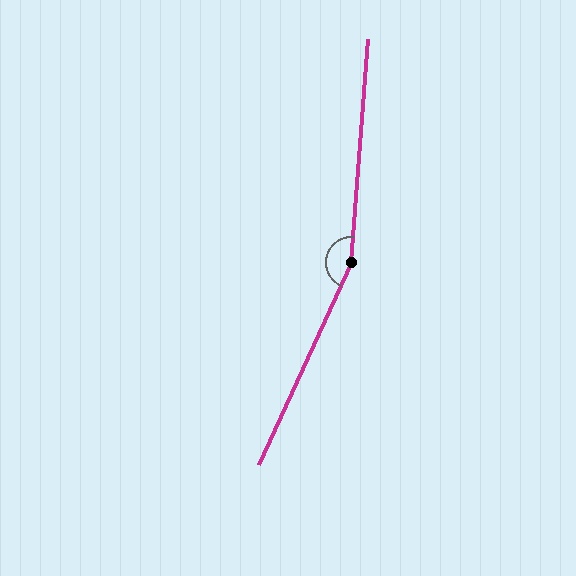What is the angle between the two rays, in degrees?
Approximately 160 degrees.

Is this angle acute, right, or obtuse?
It is obtuse.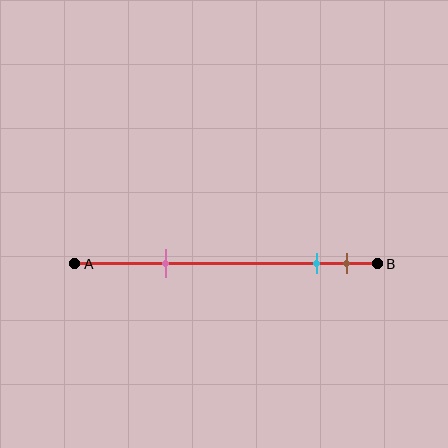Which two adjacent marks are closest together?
The cyan and brown marks are the closest adjacent pair.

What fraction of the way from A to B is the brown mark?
The brown mark is approximately 90% (0.9) of the way from A to B.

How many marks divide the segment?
There are 3 marks dividing the segment.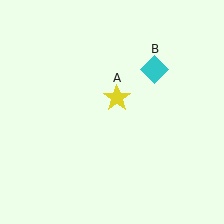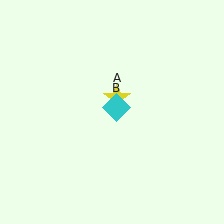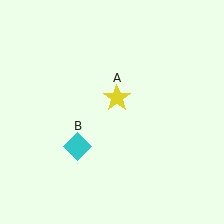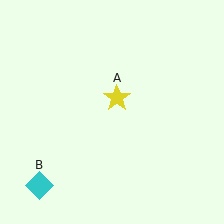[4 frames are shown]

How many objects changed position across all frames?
1 object changed position: cyan diamond (object B).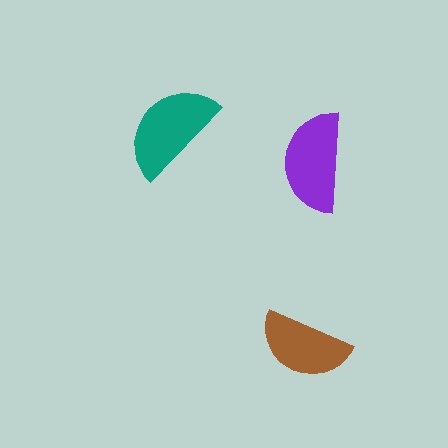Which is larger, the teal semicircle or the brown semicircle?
The teal one.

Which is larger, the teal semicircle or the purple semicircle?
The teal one.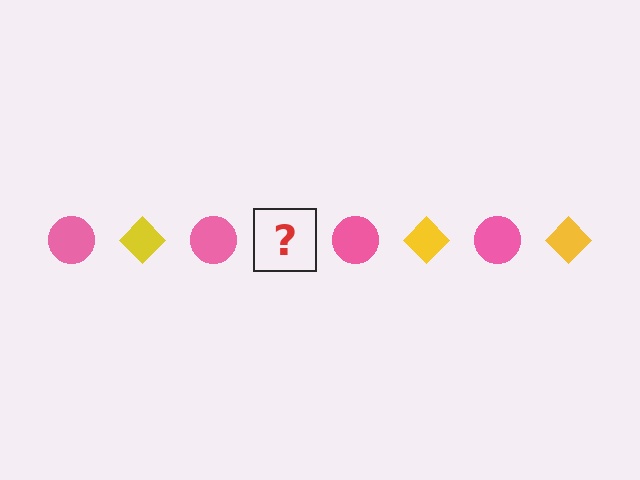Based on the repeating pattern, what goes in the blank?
The blank should be a yellow diamond.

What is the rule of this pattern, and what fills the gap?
The rule is that the pattern alternates between pink circle and yellow diamond. The gap should be filled with a yellow diamond.